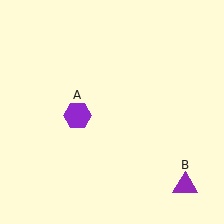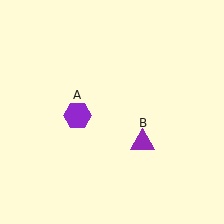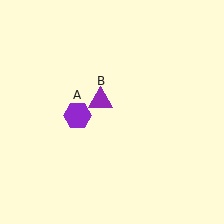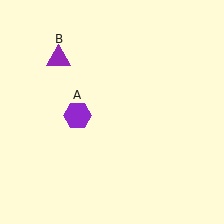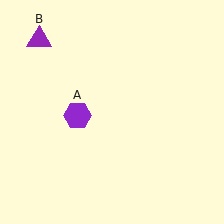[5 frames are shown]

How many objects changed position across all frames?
1 object changed position: purple triangle (object B).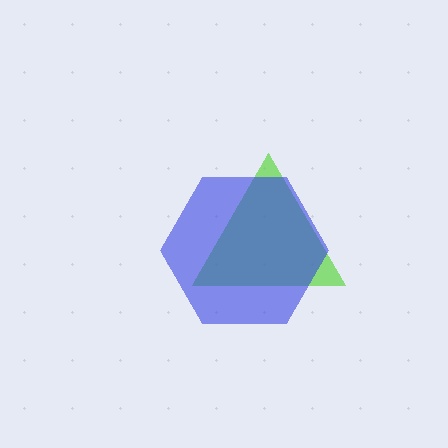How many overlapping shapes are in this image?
There are 2 overlapping shapes in the image.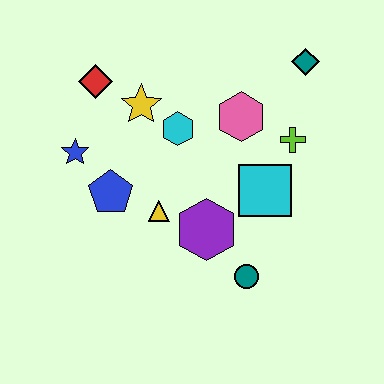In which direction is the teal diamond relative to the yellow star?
The teal diamond is to the right of the yellow star.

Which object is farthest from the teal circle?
The red diamond is farthest from the teal circle.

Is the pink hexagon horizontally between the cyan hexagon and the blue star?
No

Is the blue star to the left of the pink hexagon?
Yes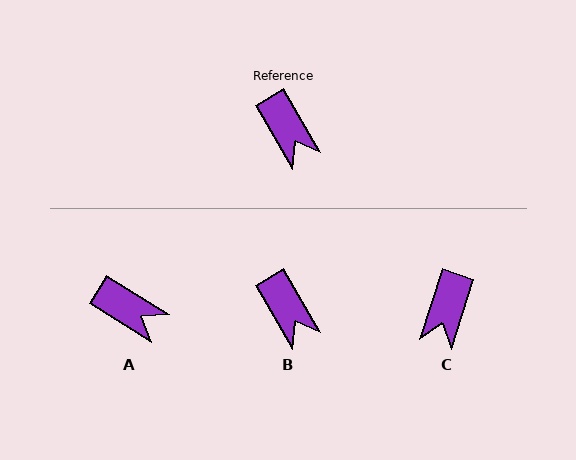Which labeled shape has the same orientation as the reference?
B.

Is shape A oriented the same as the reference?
No, it is off by about 28 degrees.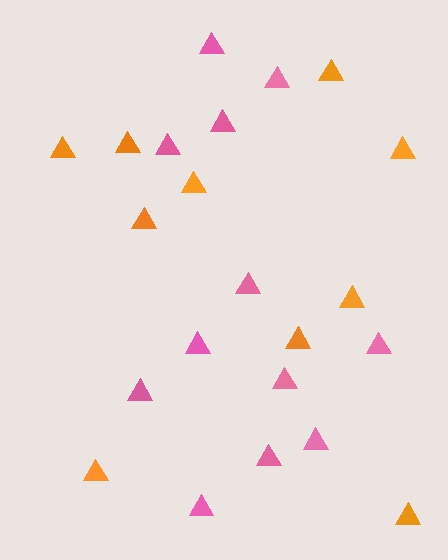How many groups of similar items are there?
There are 2 groups: one group of orange triangles (10) and one group of pink triangles (12).